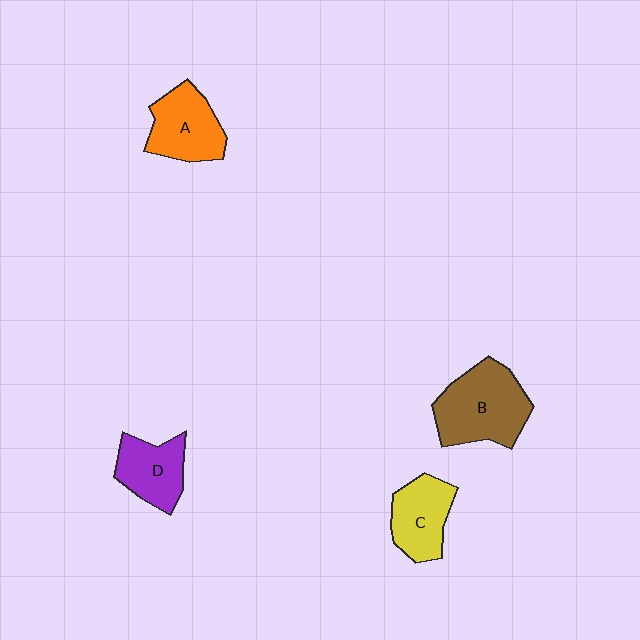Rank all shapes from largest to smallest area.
From largest to smallest: B (brown), A (orange), C (yellow), D (purple).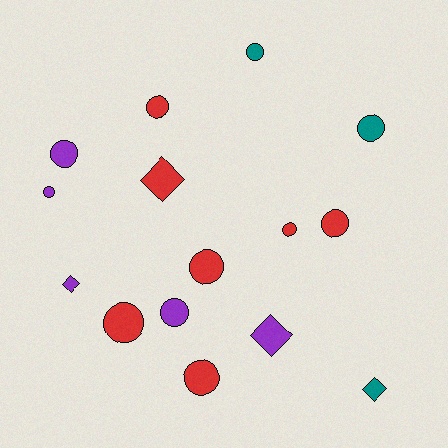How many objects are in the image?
There are 15 objects.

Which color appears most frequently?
Red, with 7 objects.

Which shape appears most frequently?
Circle, with 11 objects.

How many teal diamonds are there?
There is 1 teal diamond.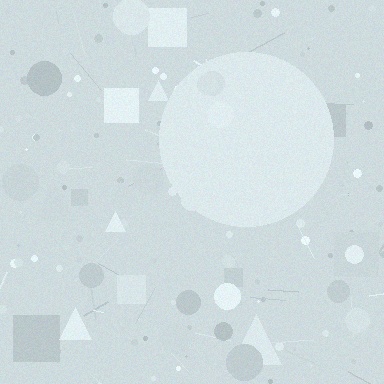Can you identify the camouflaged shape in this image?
The camouflaged shape is a circle.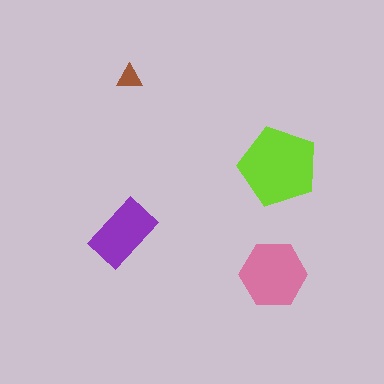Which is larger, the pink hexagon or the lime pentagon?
The lime pentagon.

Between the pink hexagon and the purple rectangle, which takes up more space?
The pink hexagon.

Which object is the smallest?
The brown triangle.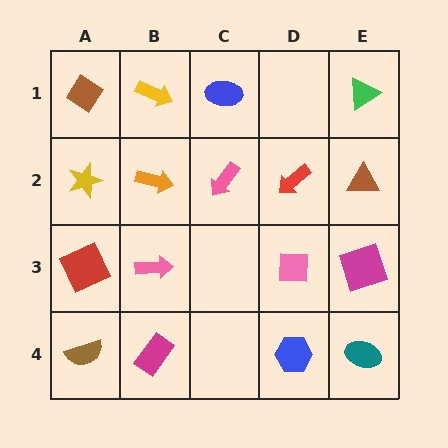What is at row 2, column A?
A yellow star.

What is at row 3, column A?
A red square.